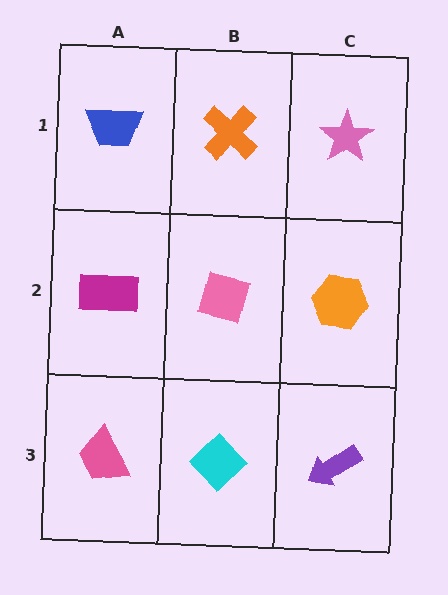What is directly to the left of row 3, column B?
A pink trapezoid.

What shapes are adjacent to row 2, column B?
An orange cross (row 1, column B), a cyan diamond (row 3, column B), a magenta rectangle (row 2, column A), an orange hexagon (row 2, column C).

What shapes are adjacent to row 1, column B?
A pink square (row 2, column B), a blue trapezoid (row 1, column A), a pink star (row 1, column C).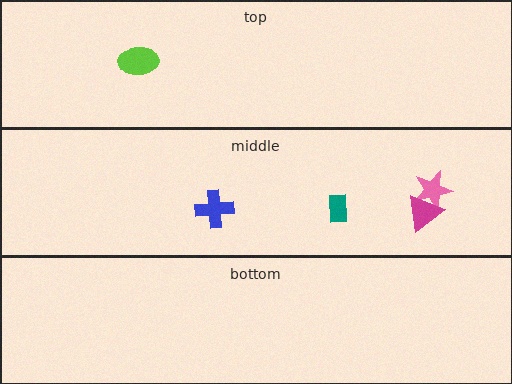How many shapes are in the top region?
1.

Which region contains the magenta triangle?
The middle region.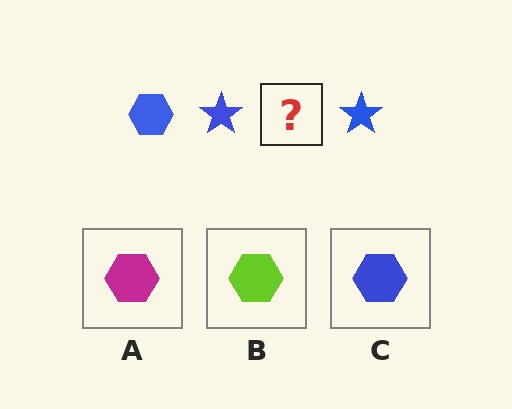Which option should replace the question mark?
Option C.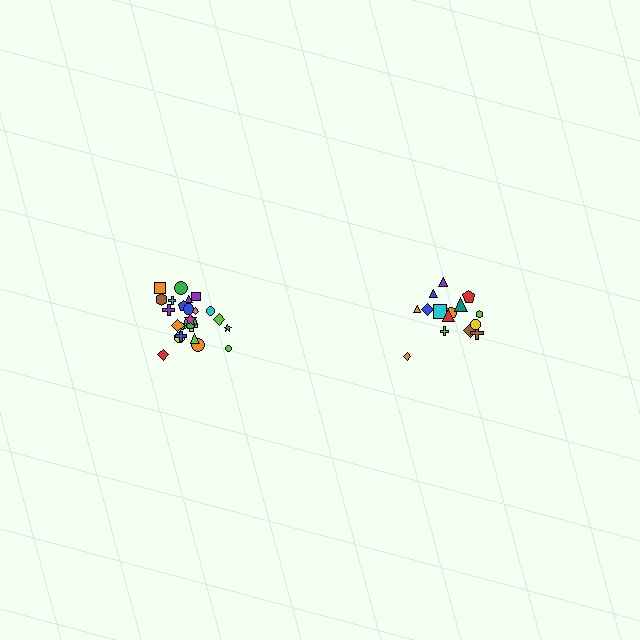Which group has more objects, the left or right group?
The left group.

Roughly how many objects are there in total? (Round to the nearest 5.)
Roughly 40 objects in total.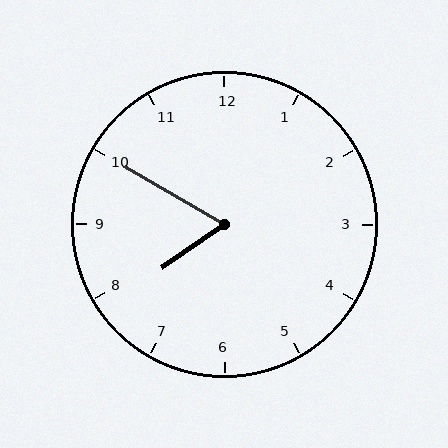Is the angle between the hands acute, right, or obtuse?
It is acute.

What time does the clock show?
7:50.